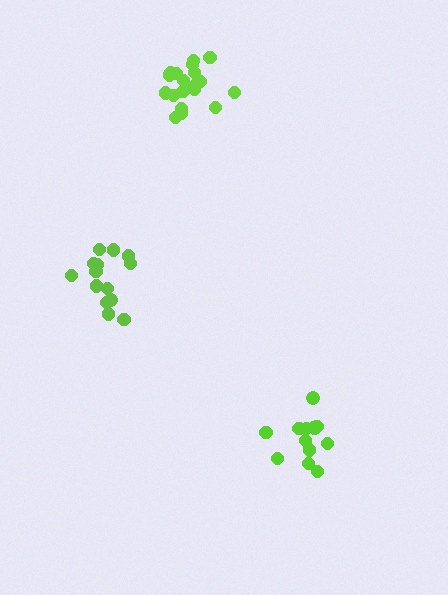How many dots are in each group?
Group 1: 14 dots, Group 2: 14 dots, Group 3: 20 dots (48 total).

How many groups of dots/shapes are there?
There are 3 groups.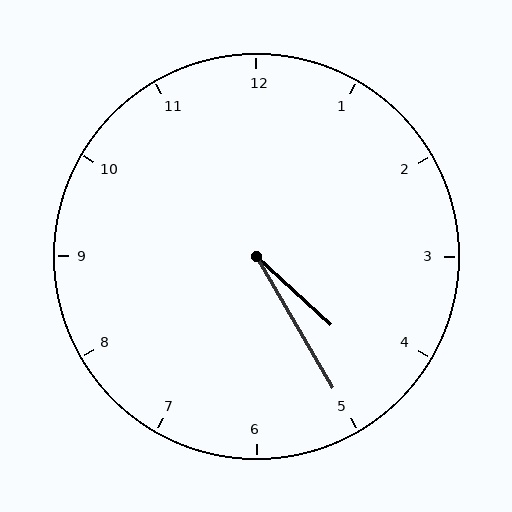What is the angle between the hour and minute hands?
Approximately 18 degrees.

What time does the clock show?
4:25.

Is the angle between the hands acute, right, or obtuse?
It is acute.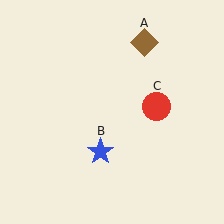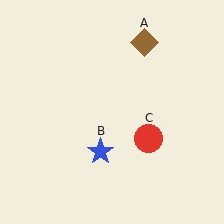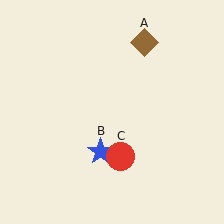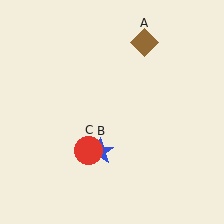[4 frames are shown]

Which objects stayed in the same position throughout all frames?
Brown diamond (object A) and blue star (object B) remained stationary.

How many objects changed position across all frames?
1 object changed position: red circle (object C).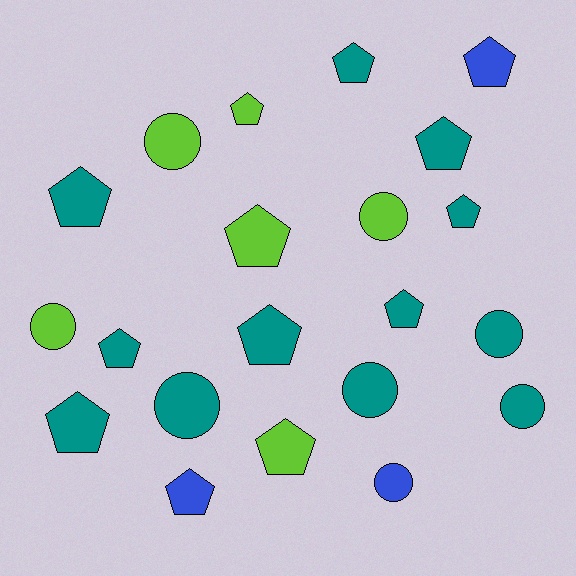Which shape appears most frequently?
Pentagon, with 13 objects.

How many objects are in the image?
There are 21 objects.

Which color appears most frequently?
Teal, with 12 objects.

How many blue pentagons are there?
There are 2 blue pentagons.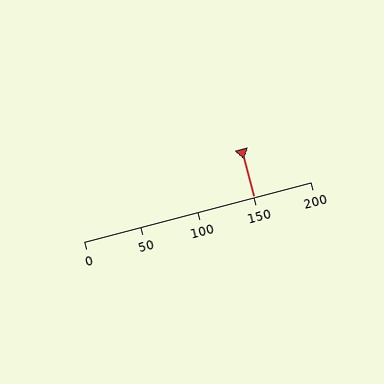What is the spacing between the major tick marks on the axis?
The major ticks are spaced 50 apart.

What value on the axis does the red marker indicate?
The marker indicates approximately 150.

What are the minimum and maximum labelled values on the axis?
The axis runs from 0 to 200.